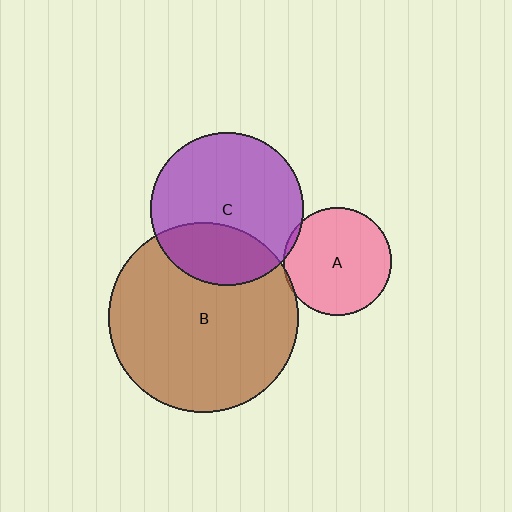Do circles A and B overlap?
Yes.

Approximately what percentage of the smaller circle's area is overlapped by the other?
Approximately 5%.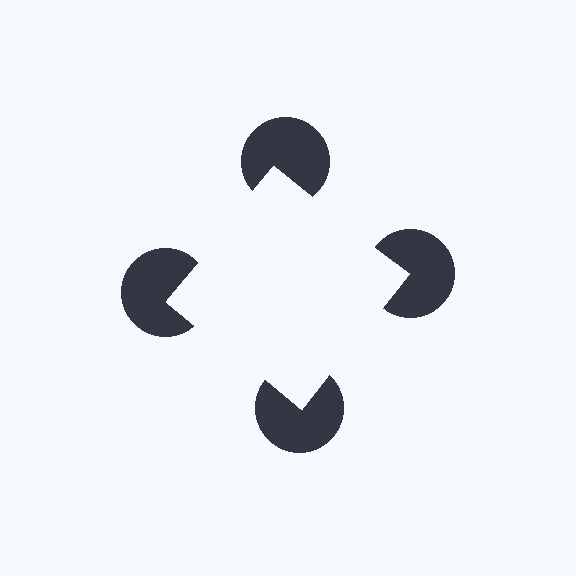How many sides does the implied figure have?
4 sides.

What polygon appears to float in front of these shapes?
An illusory square — its edges are inferred from the aligned wedge cuts in the pac-man discs, not physically drawn.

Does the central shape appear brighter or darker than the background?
It typically appears slightly brighter than the background, even though no actual brightness change is drawn.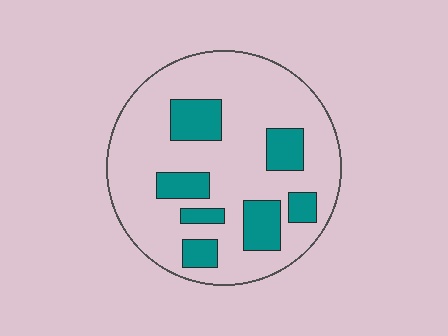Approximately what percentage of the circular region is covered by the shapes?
Approximately 25%.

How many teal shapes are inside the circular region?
7.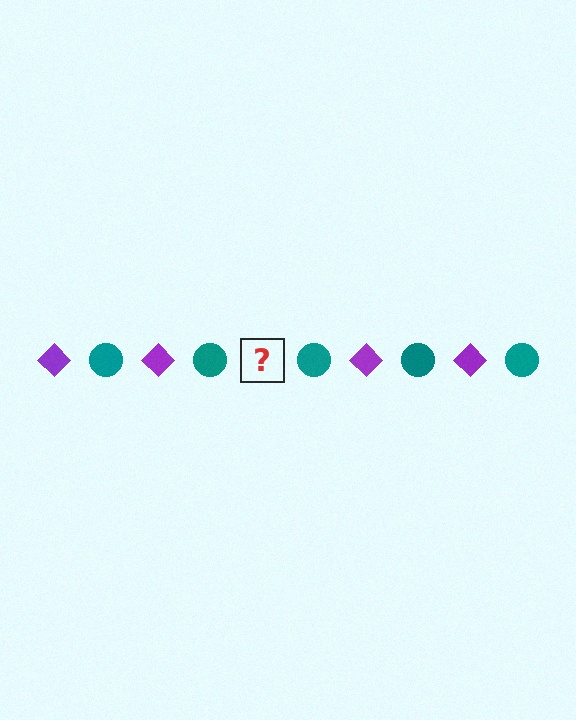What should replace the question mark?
The question mark should be replaced with a purple diamond.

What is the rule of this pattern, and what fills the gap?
The rule is that the pattern alternates between purple diamond and teal circle. The gap should be filled with a purple diamond.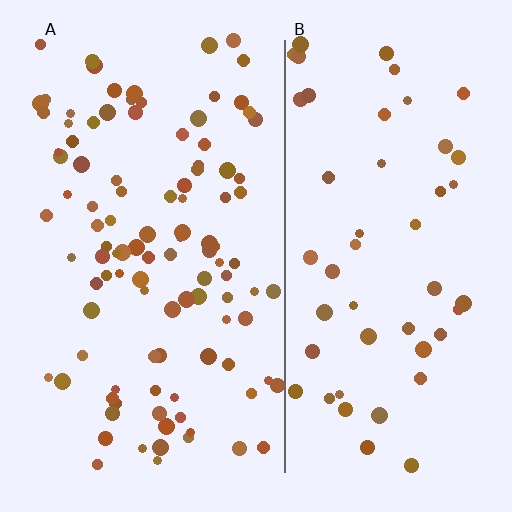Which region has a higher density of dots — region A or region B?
A (the left).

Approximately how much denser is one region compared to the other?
Approximately 2.1× — region A over region B.